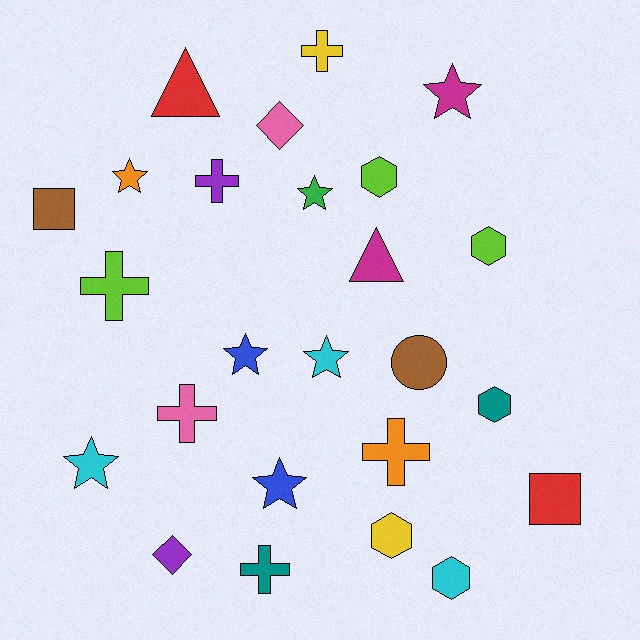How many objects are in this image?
There are 25 objects.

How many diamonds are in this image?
There are 2 diamonds.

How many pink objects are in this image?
There are 2 pink objects.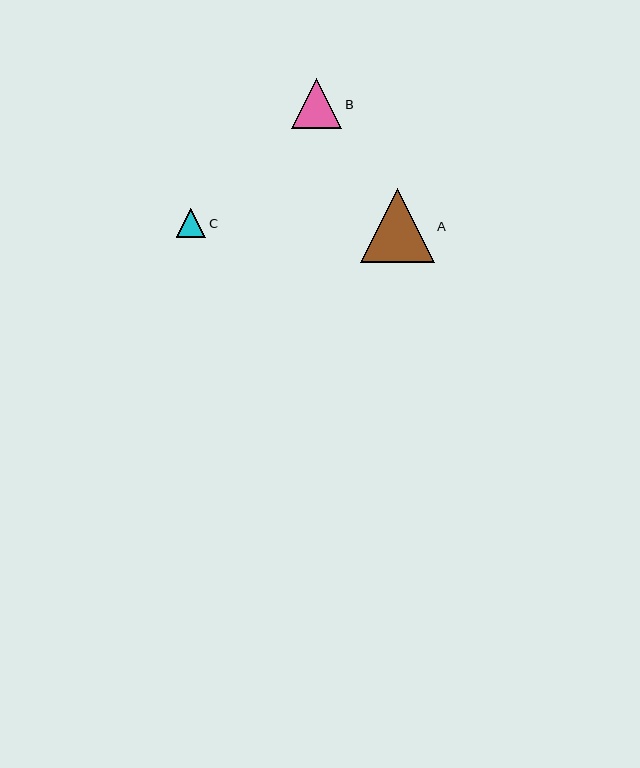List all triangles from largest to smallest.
From largest to smallest: A, B, C.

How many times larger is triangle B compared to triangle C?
Triangle B is approximately 1.7 times the size of triangle C.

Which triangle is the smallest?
Triangle C is the smallest with a size of approximately 29 pixels.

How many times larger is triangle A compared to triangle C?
Triangle A is approximately 2.5 times the size of triangle C.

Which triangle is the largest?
Triangle A is the largest with a size of approximately 74 pixels.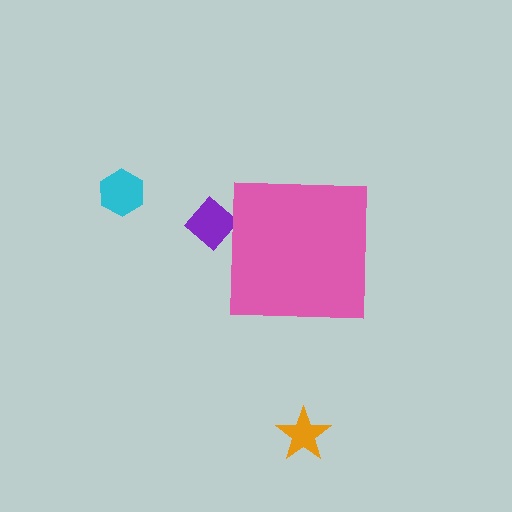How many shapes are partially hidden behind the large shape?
1 shape is partially hidden.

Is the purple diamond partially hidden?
Yes, the purple diamond is partially hidden behind the pink square.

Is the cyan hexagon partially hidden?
No, the cyan hexagon is fully visible.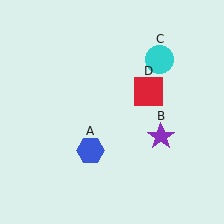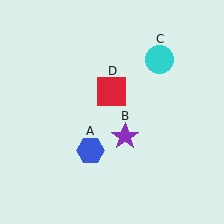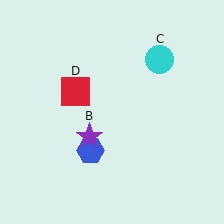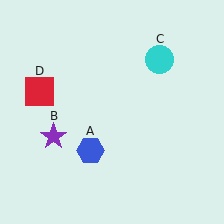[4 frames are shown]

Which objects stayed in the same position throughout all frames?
Blue hexagon (object A) and cyan circle (object C) remained stationary.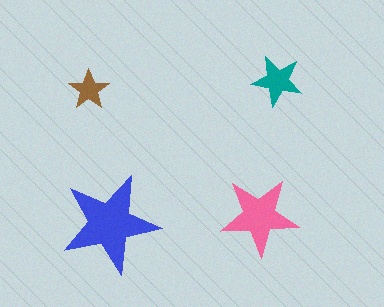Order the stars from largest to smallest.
the blue one, the pink one, the teal one, the brown one.